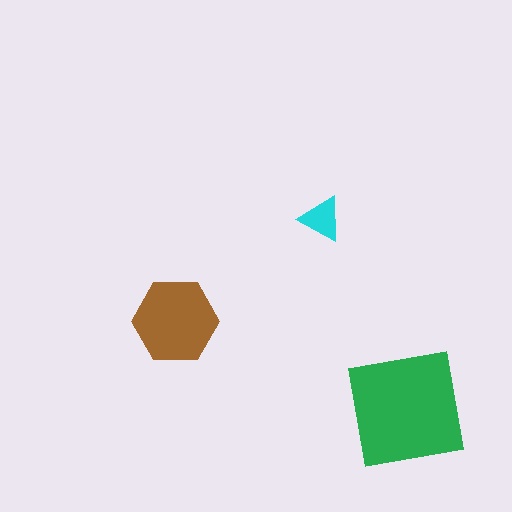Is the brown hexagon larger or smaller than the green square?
Smaller.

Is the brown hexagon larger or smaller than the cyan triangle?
Larger.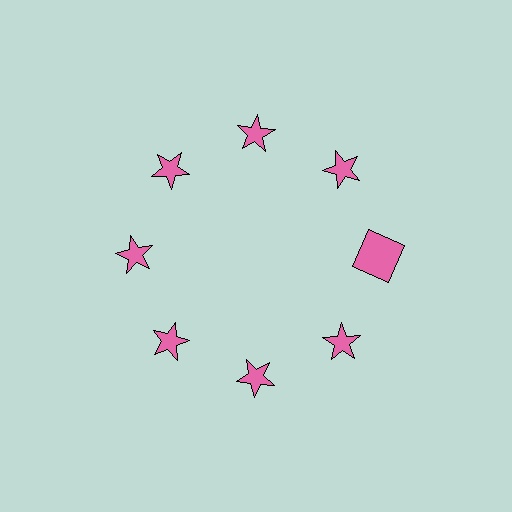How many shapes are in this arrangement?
There are 8 shapes arranged in a ring pattern.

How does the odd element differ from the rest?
It has a different shape: square instead of star.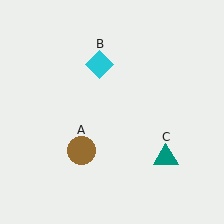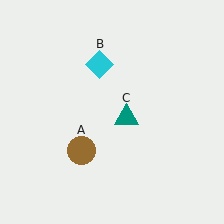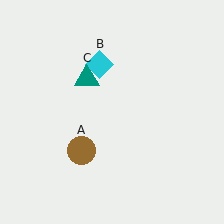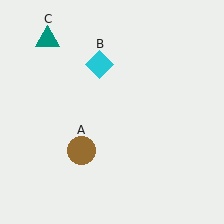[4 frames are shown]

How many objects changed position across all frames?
1 object changed position: teal triangle (object C).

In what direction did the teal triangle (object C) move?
The teal triangle (object C) moved up and to the left.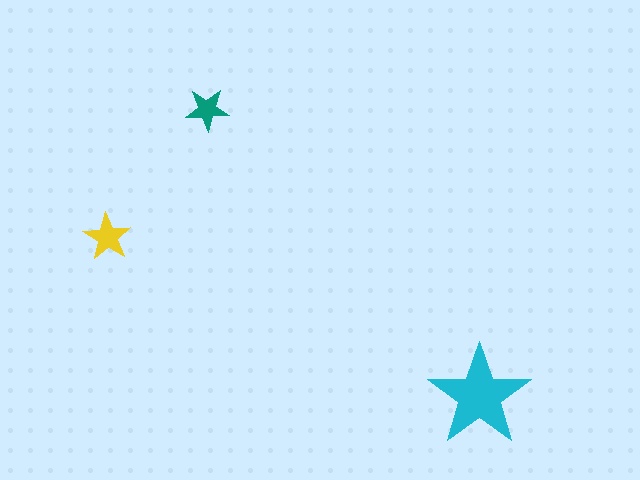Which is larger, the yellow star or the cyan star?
The cyan one.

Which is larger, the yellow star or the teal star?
The yellow one.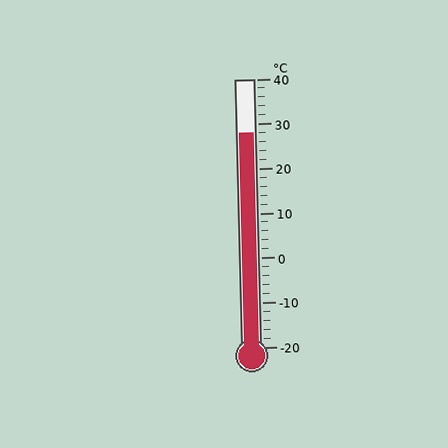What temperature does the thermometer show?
The thermometer shows approximately 28°C.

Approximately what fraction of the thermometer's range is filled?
The thermometer is filled to approximately 80% of its range.